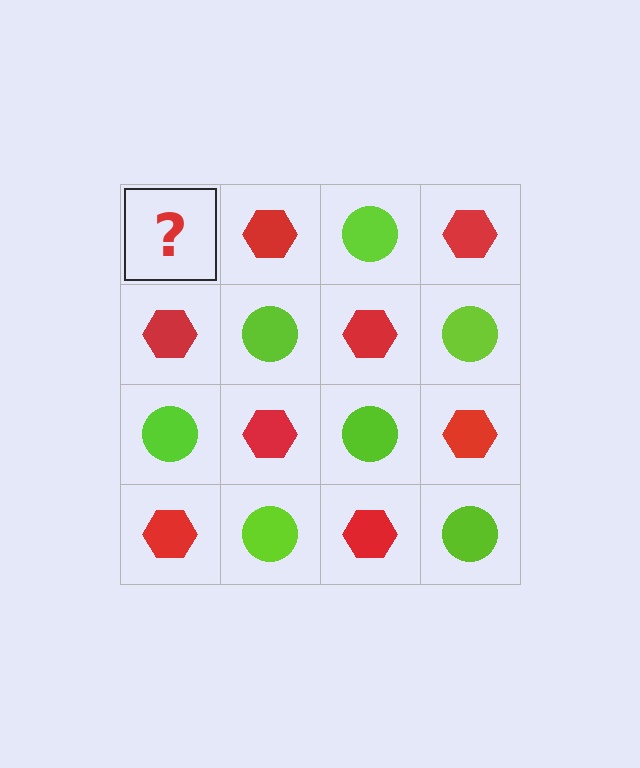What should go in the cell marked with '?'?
The missing cell should contain a lime circle.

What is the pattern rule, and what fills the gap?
The rule is that it alternates lime circle and red hexagon in a checkerboard pattern. The gap should be filled with a lime circle.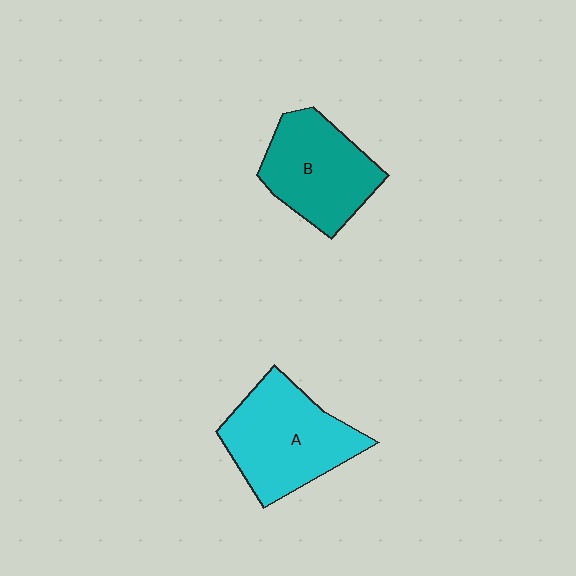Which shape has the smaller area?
Shape B (teal).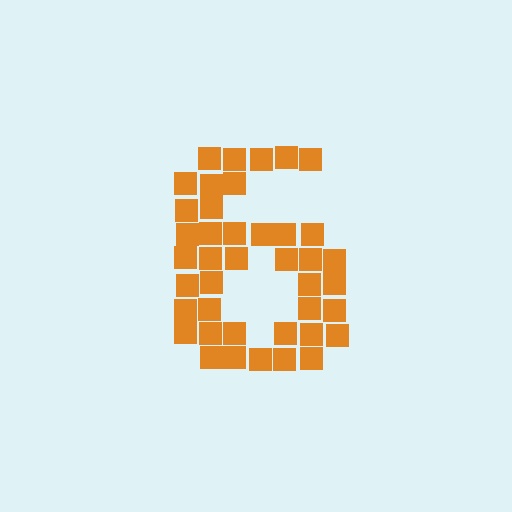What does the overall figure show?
The overall figure shows the digit 6.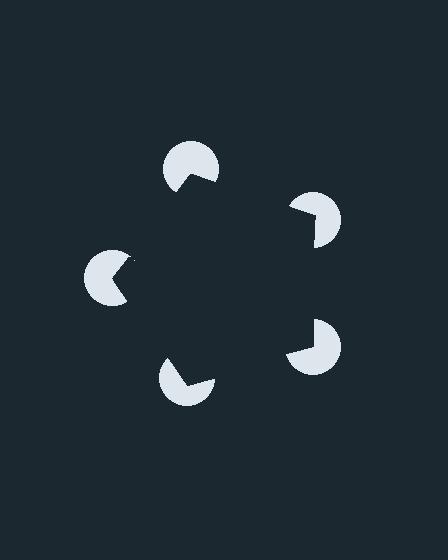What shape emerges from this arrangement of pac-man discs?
An illusory pentagon — its edges are inferred from the aligned wedge cuts in the pac-man discs, not physically drawn.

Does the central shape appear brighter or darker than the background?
It typically appears slightly darker than the background, even though no actual brightness change is drawn.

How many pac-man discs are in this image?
There are 5 — one at each vertex of the illusory pentagon.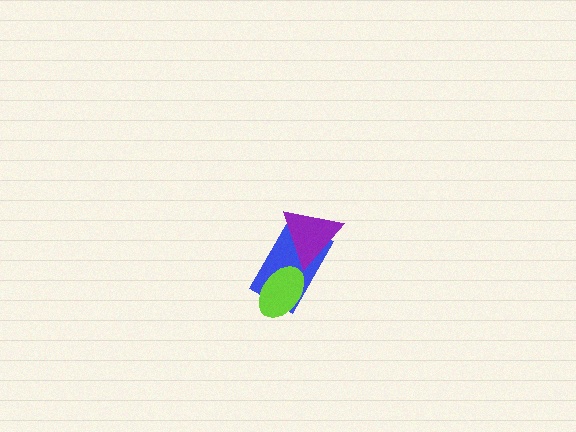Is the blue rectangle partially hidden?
Yes, it is partially covered by another shape.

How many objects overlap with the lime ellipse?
1 object overlaps with the lime ellipse.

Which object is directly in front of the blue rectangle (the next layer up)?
The purple triangle is directly in front of the blue rectangle.